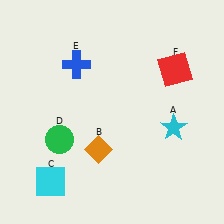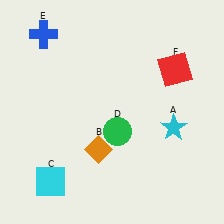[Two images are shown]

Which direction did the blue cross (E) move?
The blue cross (E) moved left.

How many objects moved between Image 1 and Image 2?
2 objects moved between the two images.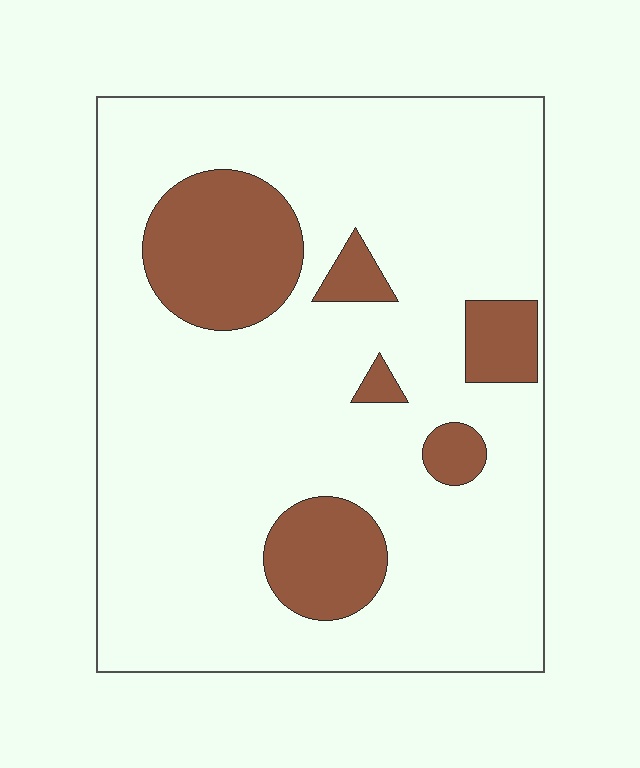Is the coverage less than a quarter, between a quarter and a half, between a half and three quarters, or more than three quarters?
Less than a quarter.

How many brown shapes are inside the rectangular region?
6.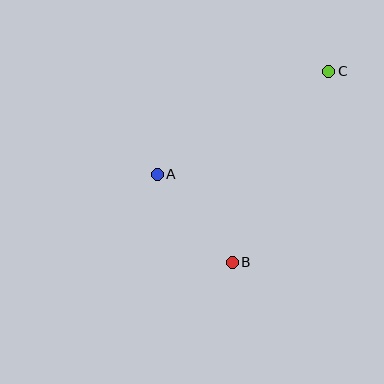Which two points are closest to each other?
Points A and B are closest to each other.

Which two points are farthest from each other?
Points B and C are farthest from each other.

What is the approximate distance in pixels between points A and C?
The distance between A and C is approximately 200 pixels.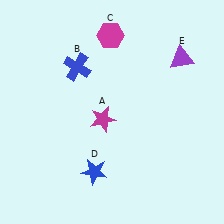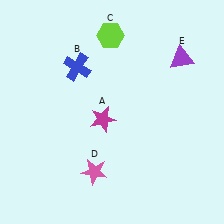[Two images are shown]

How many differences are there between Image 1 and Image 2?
There are 2 differences between the two images.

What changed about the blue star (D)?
In Image 1, D is blue. In Image 2, it changed to pink.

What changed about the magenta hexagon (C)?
In Image 1, C is magenta. In Image 2, it changed to lime.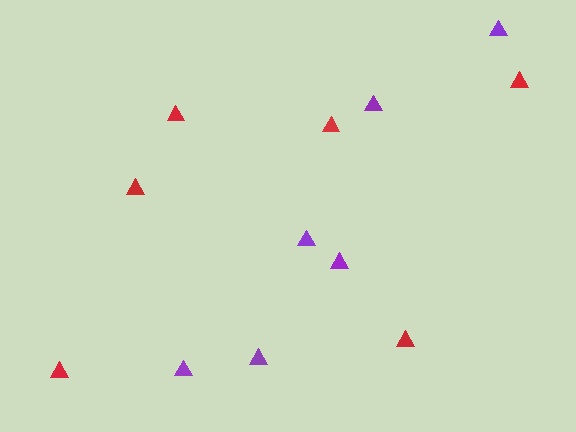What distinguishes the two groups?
There are 2 groups: one group of red triangles (6) and one group of purple triangles (6).